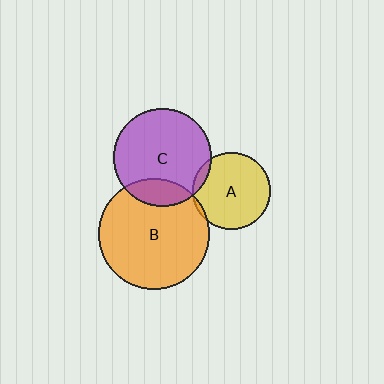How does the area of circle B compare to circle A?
Approximately 2.0 times.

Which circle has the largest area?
Circle B (orange).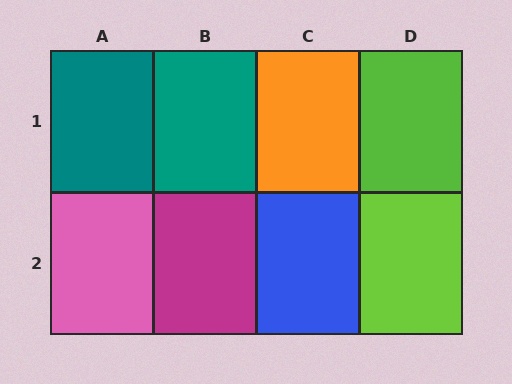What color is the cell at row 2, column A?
Pink.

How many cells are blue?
1 cell is blue.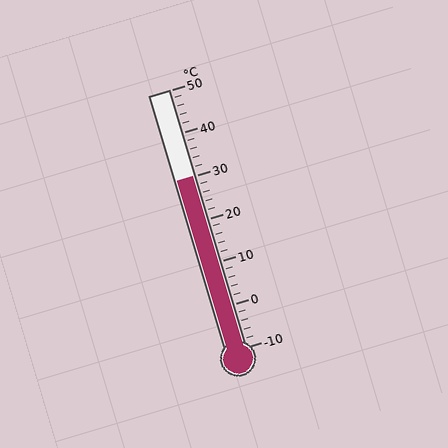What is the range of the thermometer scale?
The thermometer scale ranges from -10°C to 50°C.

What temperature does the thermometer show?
The thermometer shows approximately 30°C.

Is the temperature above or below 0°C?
The temperature is above 0°C.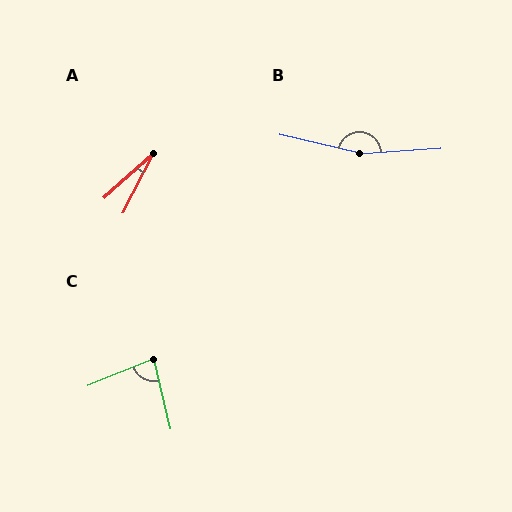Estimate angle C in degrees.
Approximately 81 degrees.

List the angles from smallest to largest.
A (21°), C (81°), B (164°).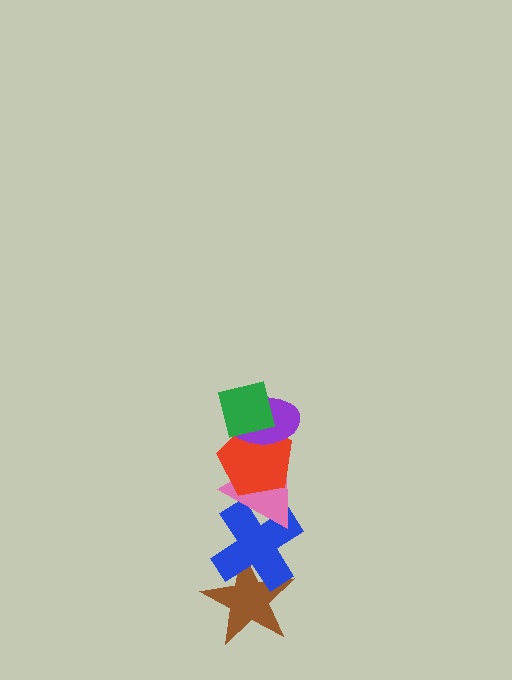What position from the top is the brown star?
The brown star is 6th from the top.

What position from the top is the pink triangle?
The pink triangle is 4th from the top.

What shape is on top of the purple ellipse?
The green square is on top of the purple ellipse.